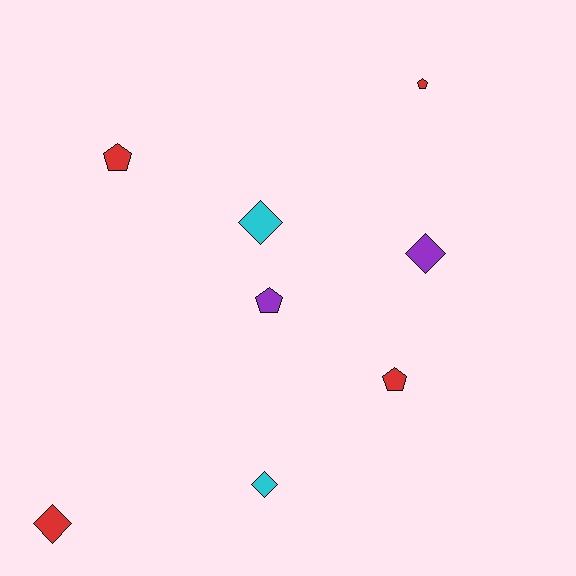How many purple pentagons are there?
There is 1 purple pentagon.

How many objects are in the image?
There are 8 objects.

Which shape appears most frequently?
Diamond, with 4 objects.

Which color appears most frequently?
Red, with 4 objects.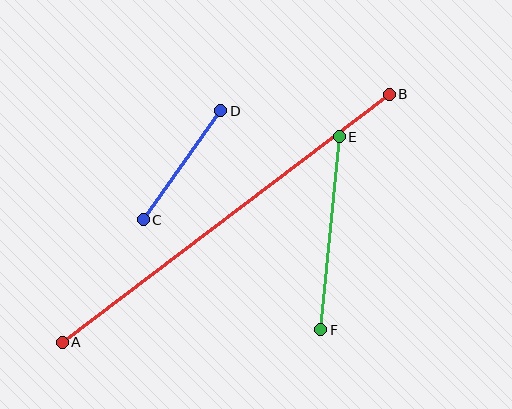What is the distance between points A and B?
The distance is approximately 410 pixels.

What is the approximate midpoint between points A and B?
The midpoint is at approximately (226, 218) pixels.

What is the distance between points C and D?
The distance is approximately 134 pixels.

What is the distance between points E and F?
The distance is approximately 194 pixels.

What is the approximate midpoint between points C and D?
The midpoint is at approximately (182, 165) pixels.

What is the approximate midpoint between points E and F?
The midpoint is at approximately (330, 233) pixels.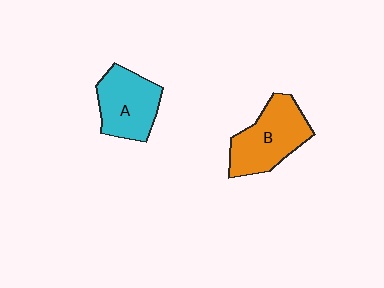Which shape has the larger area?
Shape B (orange).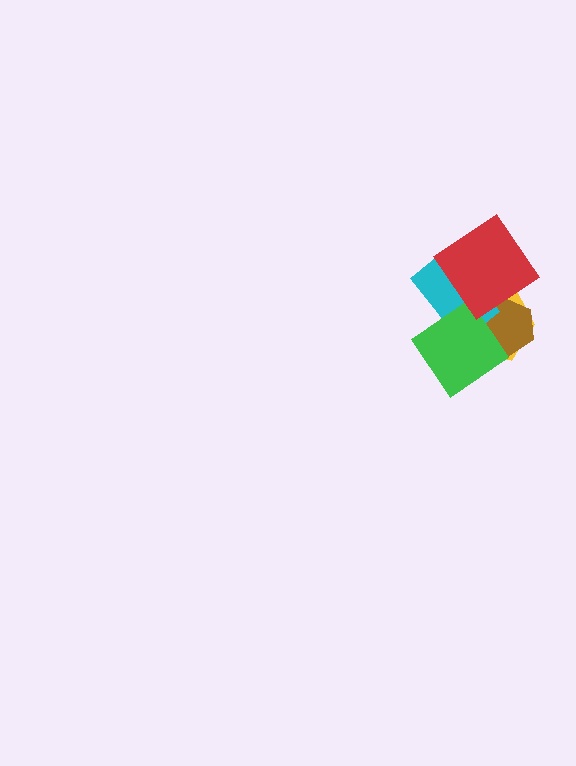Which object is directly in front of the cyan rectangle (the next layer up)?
The green diamond is directly in front of the cyan rectangle.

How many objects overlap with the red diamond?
2 objects overlap with the red diamond.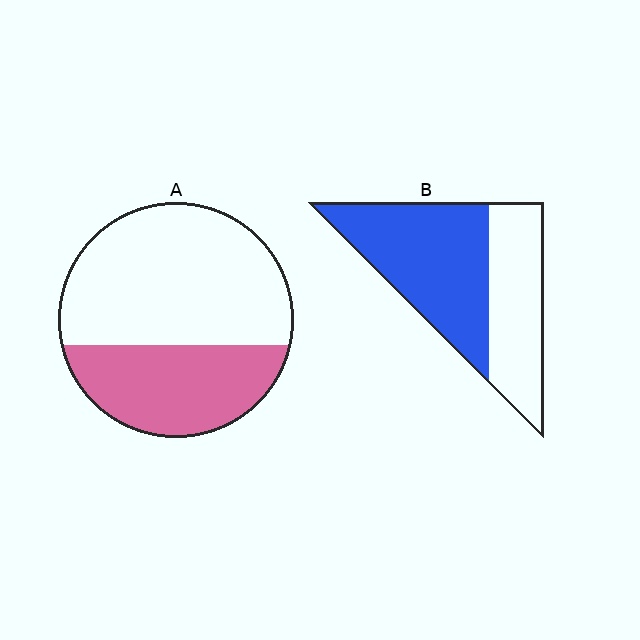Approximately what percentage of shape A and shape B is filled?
A is approximately 35% and B is approximately 60%.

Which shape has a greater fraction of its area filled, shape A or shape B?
Shape B.